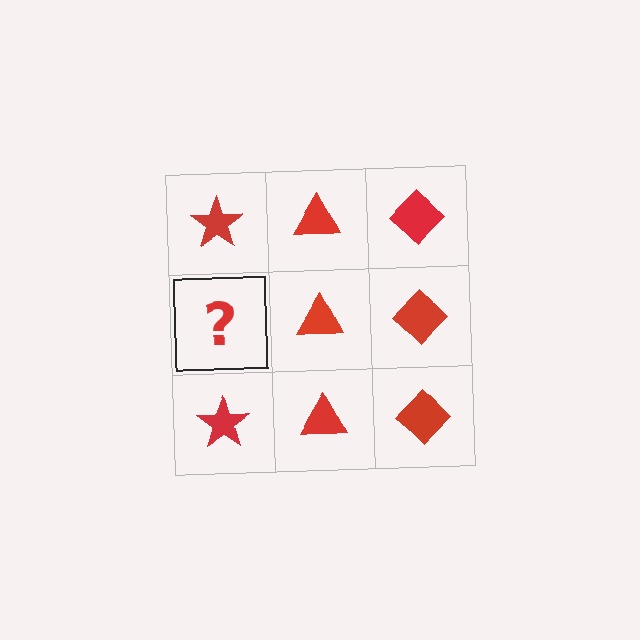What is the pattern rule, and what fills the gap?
The rule is that each column has a consistent shape. The gap should be filled with a red star.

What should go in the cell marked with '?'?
The missing cell should contain a red star.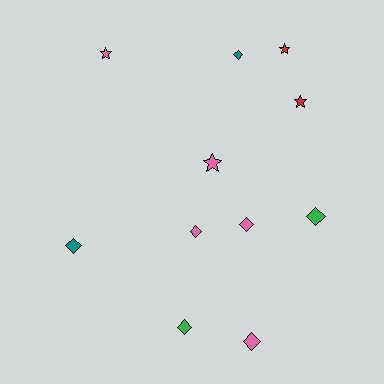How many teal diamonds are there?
There are 2 teal diamonds.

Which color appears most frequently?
Pink, with 5 objects.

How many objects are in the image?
There are 11 objects.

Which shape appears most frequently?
Diamond, with 7 objects.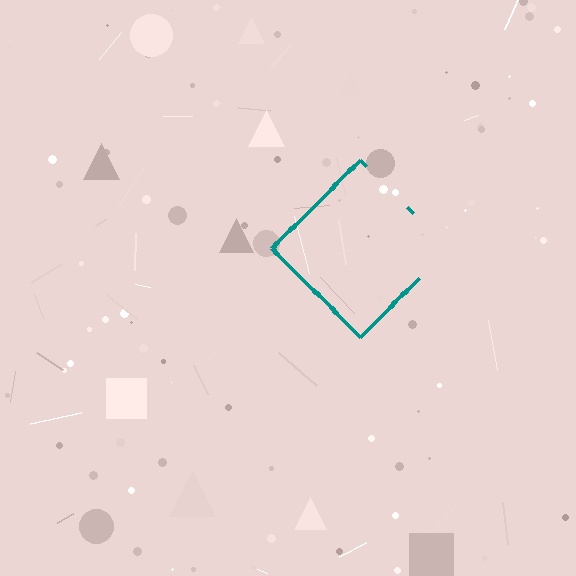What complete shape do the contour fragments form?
The contour fragments form a diamond.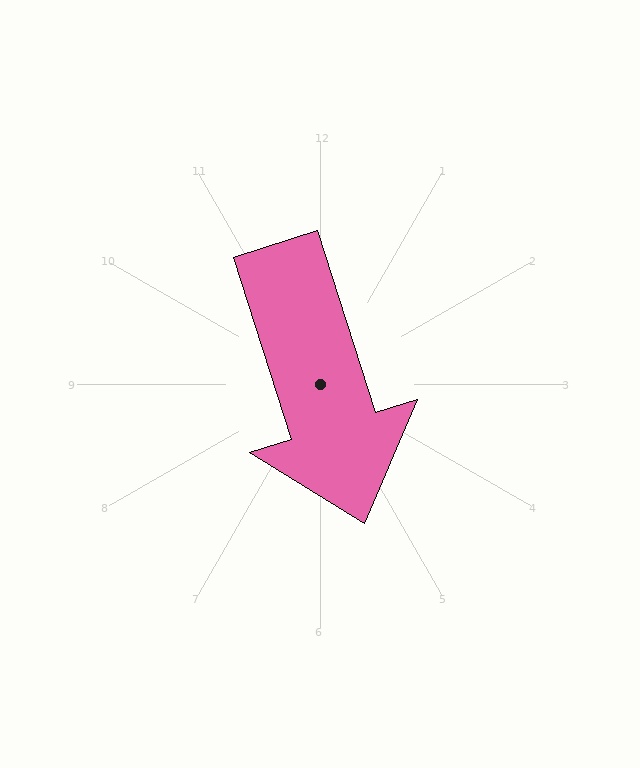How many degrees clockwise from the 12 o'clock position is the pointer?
Approximately 162 degrees.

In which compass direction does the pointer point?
South.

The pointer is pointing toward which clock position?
Roughly 5 o'clock.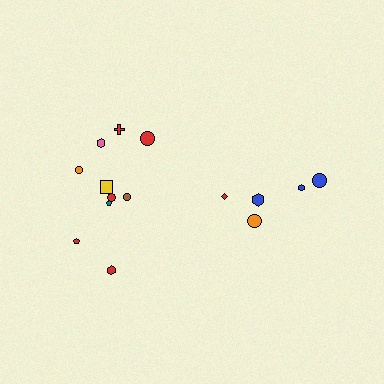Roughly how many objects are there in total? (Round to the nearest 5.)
Roughly 15 objects in total.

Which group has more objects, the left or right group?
The left group.